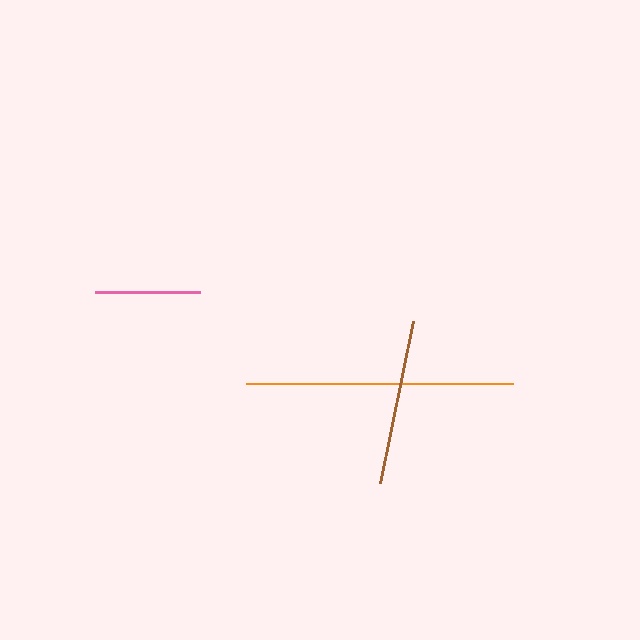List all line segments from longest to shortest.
From longest to shortest: orange, brown, pink.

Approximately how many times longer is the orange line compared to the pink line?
The orange line is approximately 2.5 times the length of the pink line.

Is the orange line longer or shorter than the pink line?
The orange line is longer than the pink line.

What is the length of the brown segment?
The brown segment is approximately 166 pixels long.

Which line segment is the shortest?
The pink line is the shortest at approximately 106 pixels.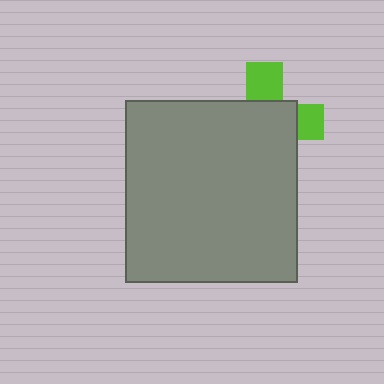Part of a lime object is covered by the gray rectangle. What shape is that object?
It is a cross.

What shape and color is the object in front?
The object in front is a gray rectangle.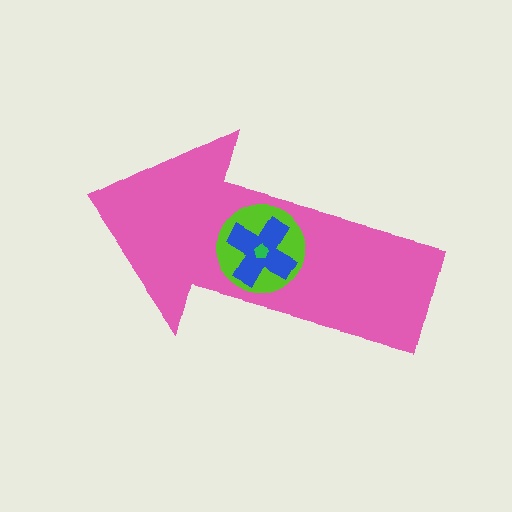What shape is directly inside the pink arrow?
The lime circle.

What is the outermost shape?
The pink arrow.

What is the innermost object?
The green pentagon.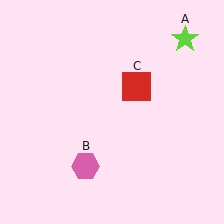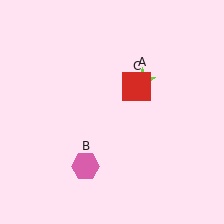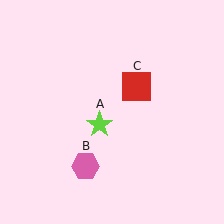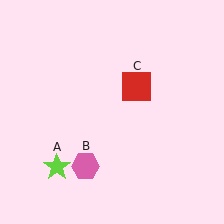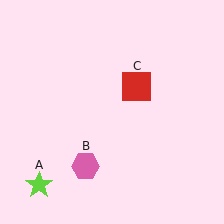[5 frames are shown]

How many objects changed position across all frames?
1 object changed position: lime star (object A).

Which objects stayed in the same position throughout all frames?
Pink hexagon (object B) and red square (object C) remained stationary.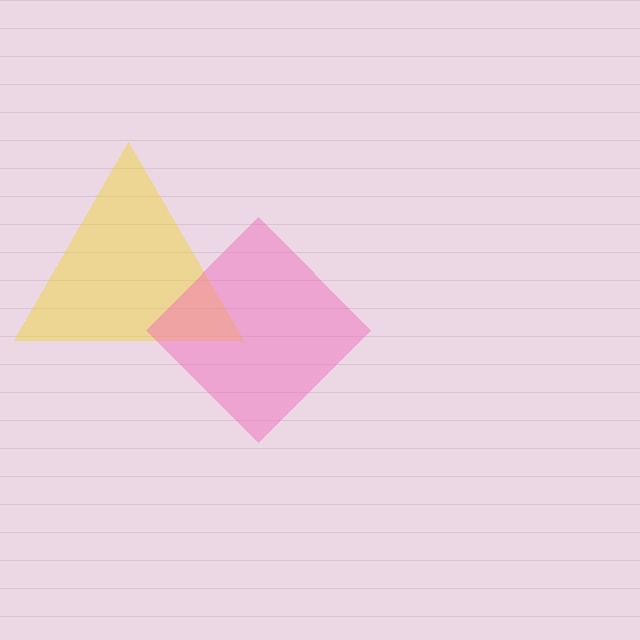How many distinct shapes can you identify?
There are 2 distinct shapes: a yellow triangle, a pink diamond.